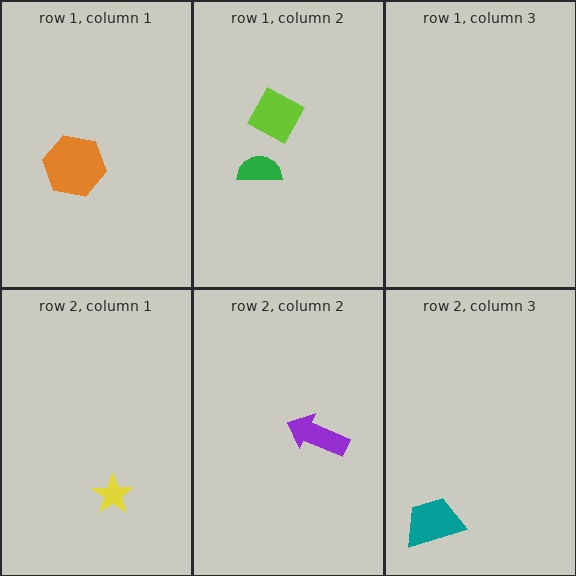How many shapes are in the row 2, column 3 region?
1.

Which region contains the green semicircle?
The row 1, column 2 region.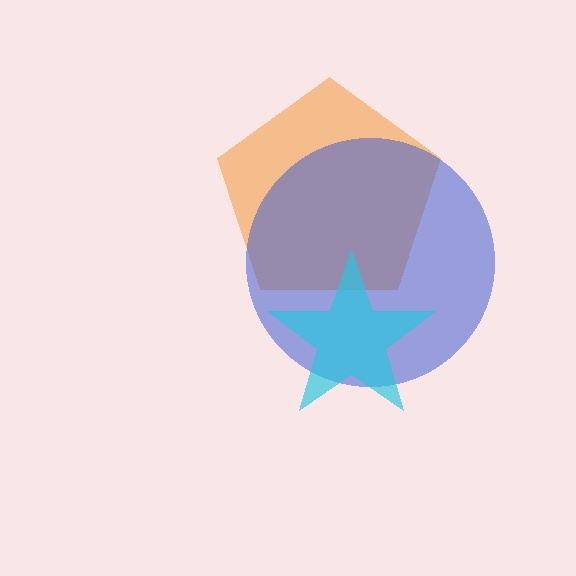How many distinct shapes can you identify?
There are 3 distinct shapes: an orange pentagon, a blue circle, a cyan star.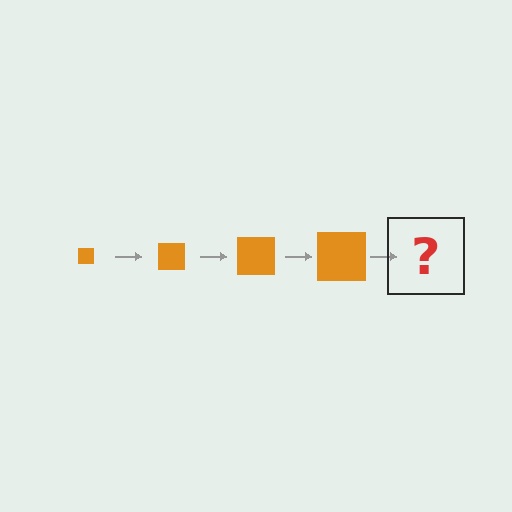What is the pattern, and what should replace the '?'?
The pattern is that the square gets progressively larger each step. The '?' should be an orange square, larger than the previous one.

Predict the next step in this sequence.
The next step is an orange square, larger than the previous one.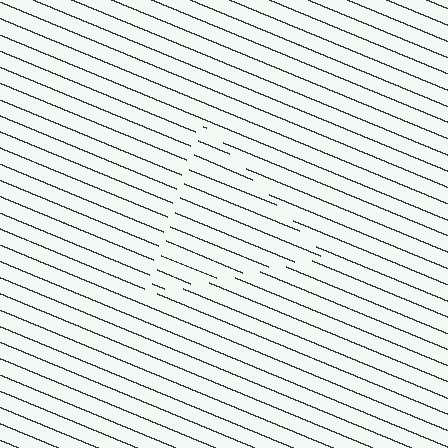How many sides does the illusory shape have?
3 sides — the line-ends trace a triangle.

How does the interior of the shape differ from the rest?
The interior of the shape contains the same grating, shifted by half a period — the contour is defined by the phase discontinuity where line-ends from the inner and outer gratings abut.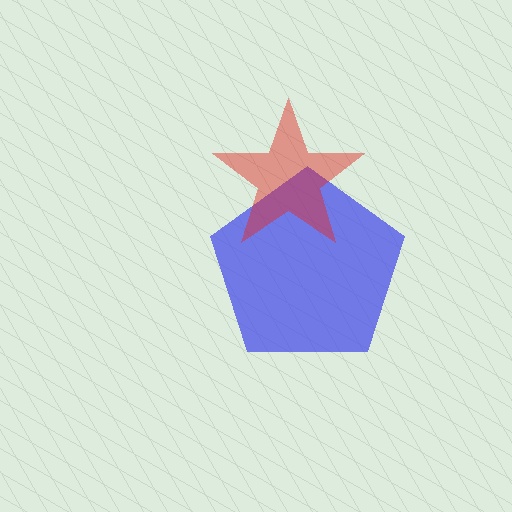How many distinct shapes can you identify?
There are 2 distinct shapes: a blue pentagon, a red star.